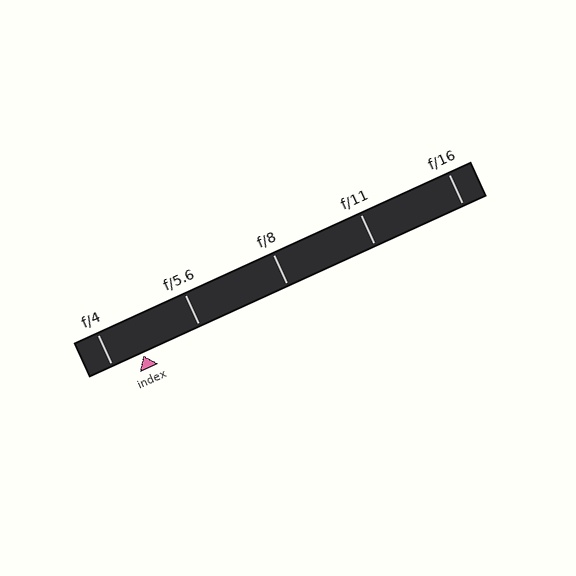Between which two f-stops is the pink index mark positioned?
The index mark is between f/4 and f/5.6.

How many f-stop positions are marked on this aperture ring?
There are 5 f-stop positions marked.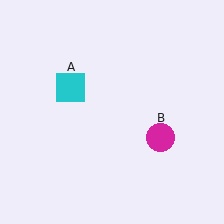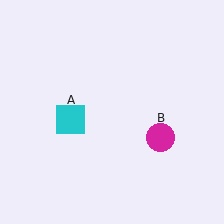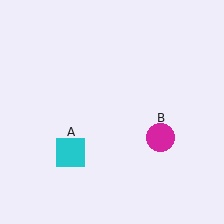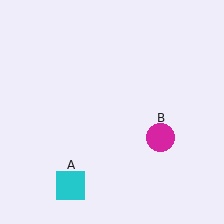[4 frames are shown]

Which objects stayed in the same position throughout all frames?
Magenta circle (object B) remained stationary.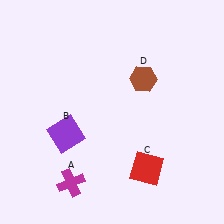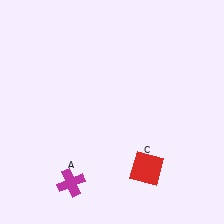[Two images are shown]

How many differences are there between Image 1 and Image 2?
There are 2 differences between the two images.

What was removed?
The brown hexagon (D), the purple square (B) were removed in Image 2.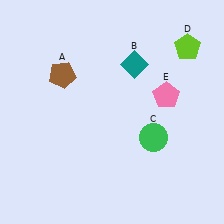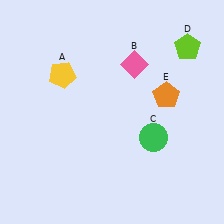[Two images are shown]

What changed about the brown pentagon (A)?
In Image 1, A is brown. In Image 2, it changed to yellow.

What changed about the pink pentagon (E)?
In Image 1, E is pink. In Image 2, it changed to orange.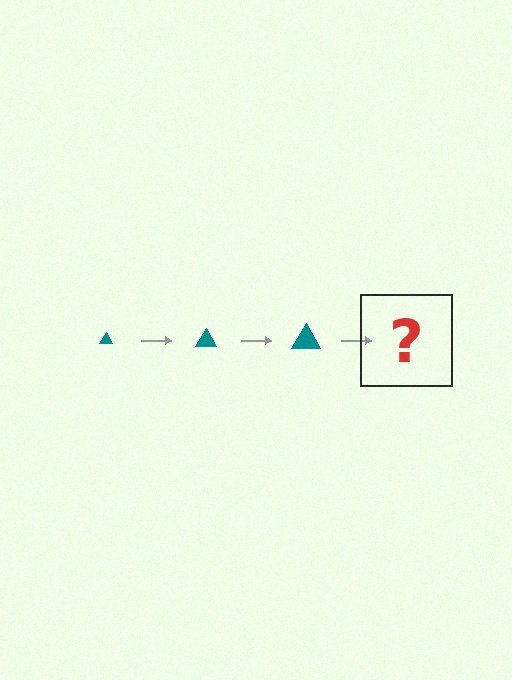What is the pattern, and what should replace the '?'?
The pattern is that the triangle gets progressively larger each step. The '?' should be a teal triangle, larger than the previous one.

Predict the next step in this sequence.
The next step is a teal triangle, larger than the previous one.